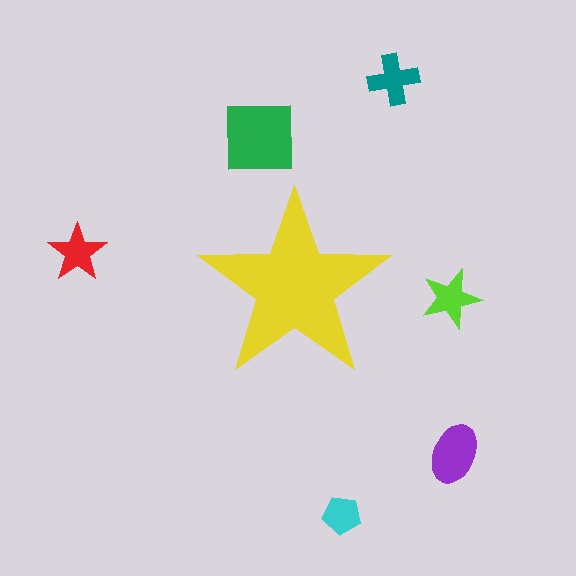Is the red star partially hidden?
No, the red star is fully visible.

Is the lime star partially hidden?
No, the lime star is fully visible.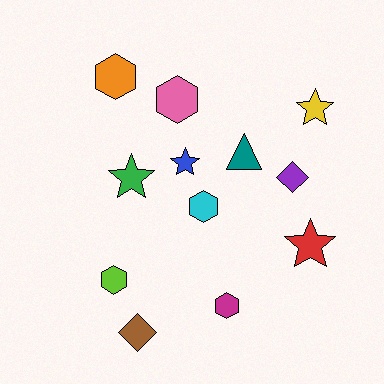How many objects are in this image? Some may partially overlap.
There are 12 objects.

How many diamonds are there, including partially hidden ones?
There are 2 diamonds.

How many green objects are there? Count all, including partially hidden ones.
There is 1 green object.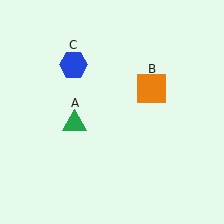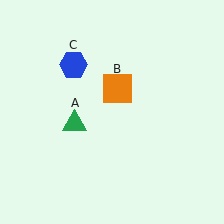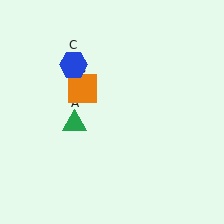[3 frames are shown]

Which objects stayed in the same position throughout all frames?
Green triangle (object A) and blue hexagon (object C) remained stationary.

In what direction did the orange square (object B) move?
The orange square (object B) moved left.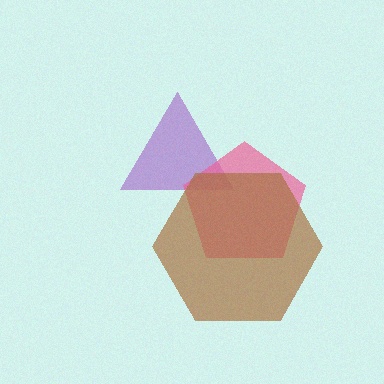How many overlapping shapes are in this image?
There are 3 overlapping shapes in the image.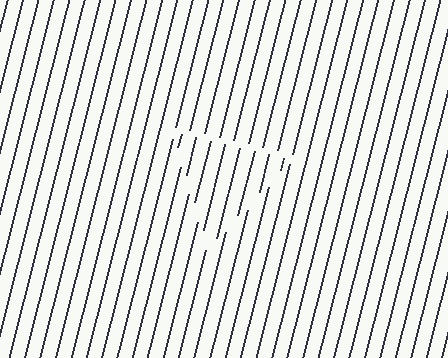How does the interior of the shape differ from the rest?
The interior of the shape contains the same grating, shifted by half a period — the contour is defined by the phase discontinuity where line-ends from the inner and outer gratings abut.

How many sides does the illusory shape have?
3 sides — the line-ends trace a triangle.